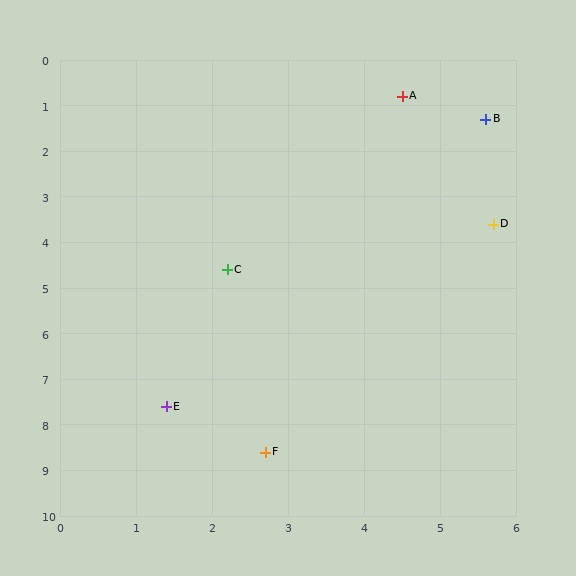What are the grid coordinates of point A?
Point A is at approximately (4.5, 0.8).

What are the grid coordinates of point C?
Point C is at approximately (2.2, 4.6).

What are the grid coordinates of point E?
Point E is at approximately (1.4, 7.6).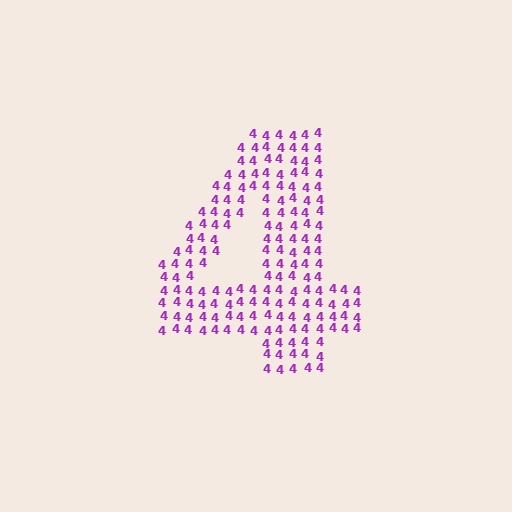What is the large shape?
The large shape is the digit 4.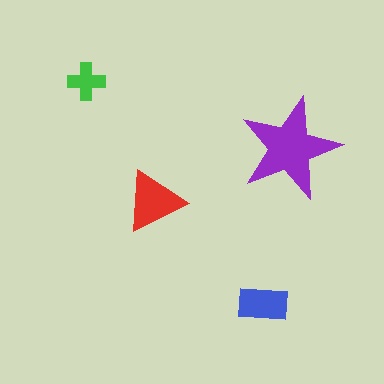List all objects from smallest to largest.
The green cross, the blue rectangle, the red triangle, the purple star.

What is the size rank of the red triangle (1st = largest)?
2nd.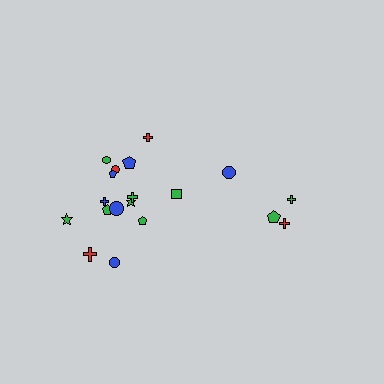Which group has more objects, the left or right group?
The left group.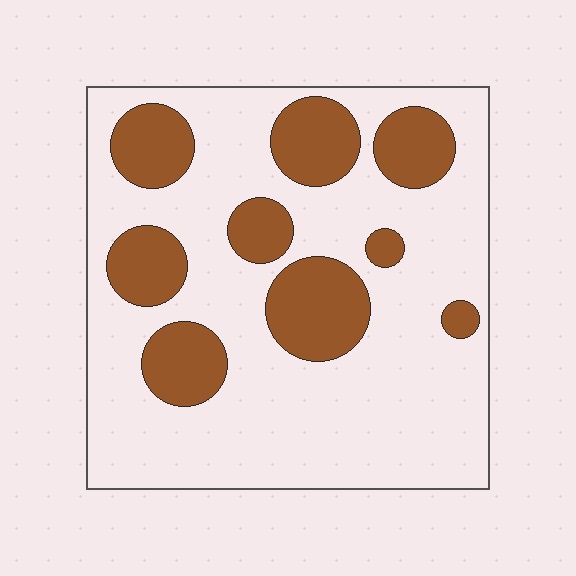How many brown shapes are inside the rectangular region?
9.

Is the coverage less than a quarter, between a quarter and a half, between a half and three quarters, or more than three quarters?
Between a quarter and a half.